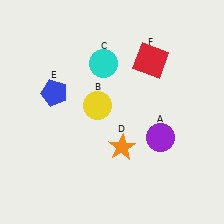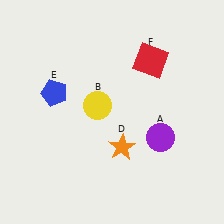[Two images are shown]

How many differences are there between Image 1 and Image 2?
There is 1 difference between the two images.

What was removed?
The cyan circle (C) was removed in Image 2.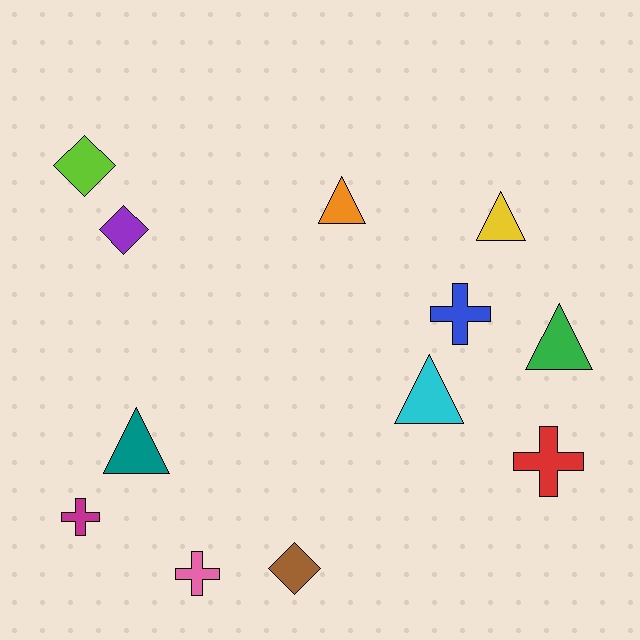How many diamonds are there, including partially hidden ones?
There are 3 diamonds.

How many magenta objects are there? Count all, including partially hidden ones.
There is 1 magenta object.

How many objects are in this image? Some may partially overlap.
There are 12 objects.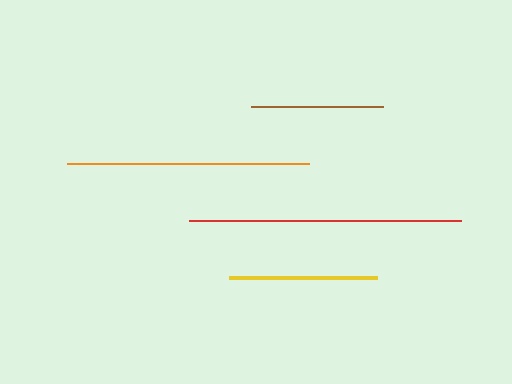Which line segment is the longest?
The red line is the longest at approximately 272 pixels.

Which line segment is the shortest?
The brown line is the shortest at approximately 131 pixels.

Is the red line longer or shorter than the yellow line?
The red line is longer than the yellow line.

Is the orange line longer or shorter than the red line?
The red line is longer than the orange line.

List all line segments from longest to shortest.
From longest to shortest: red, orange, yellow, brown.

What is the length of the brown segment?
The brown segment is approximately 131 pixels long.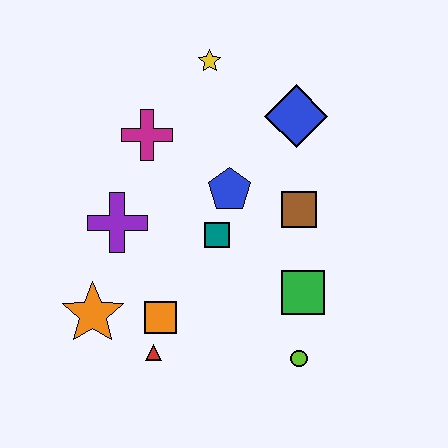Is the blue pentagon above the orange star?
Yes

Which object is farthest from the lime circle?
The yellow star is farthest from the lime circle.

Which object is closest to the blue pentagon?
The teal square is closest to the blue pentagon.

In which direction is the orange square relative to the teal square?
The orange square is below the teal square.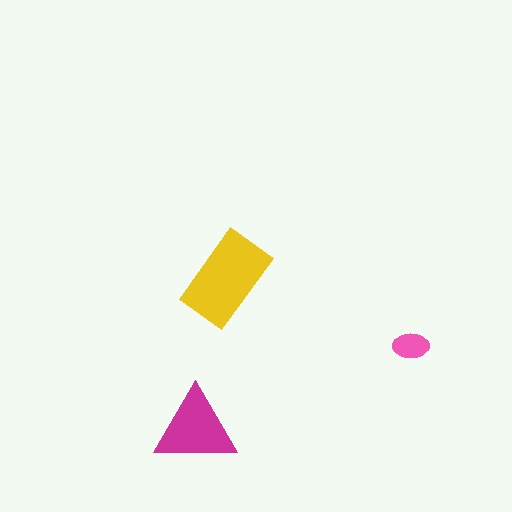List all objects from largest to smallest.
The yellow rectangle, the magenta triangle, the pink ellipse.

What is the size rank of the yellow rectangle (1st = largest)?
1st.